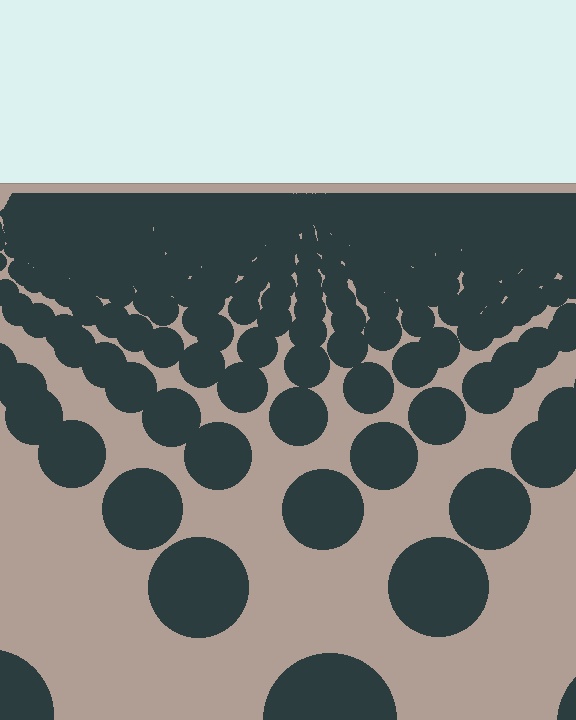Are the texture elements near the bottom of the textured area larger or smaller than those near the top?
Larger. Near the bottom, elements are closer to the viewer and appear at a bigger on-screen size.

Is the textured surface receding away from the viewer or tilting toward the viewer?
The surface is receding away from the viewer. Texture elements get smaller and denser toward the top.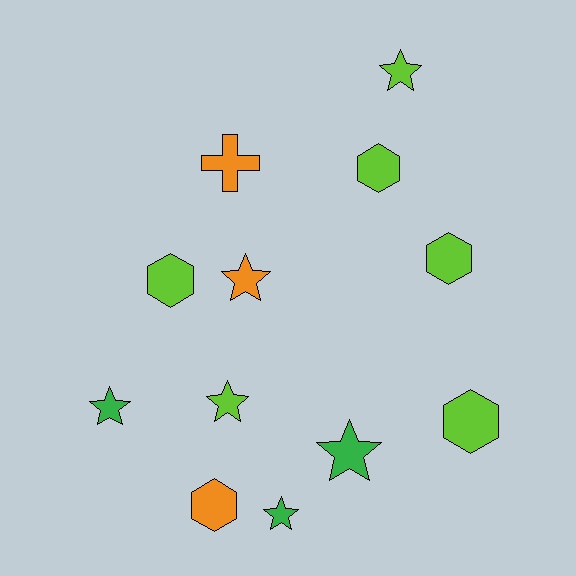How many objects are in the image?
There are 12 objects.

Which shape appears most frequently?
Star, with 6 objects.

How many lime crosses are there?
There are no lime crosses.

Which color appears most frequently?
Lime, with 6 objects.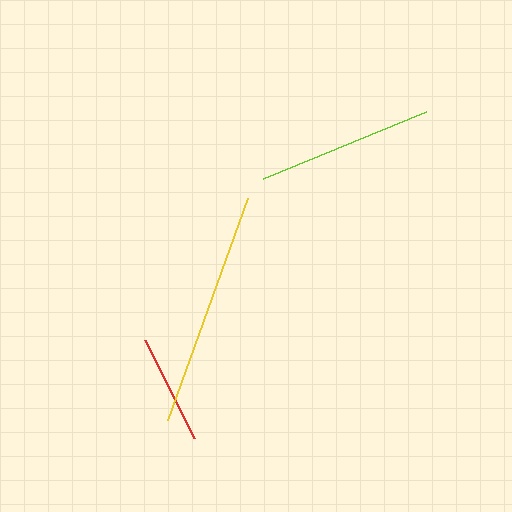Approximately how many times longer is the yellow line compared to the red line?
The yellow line is approximately 2.1 times the length of the red line.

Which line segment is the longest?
The yellow line is the longest at approximately 235 pixels.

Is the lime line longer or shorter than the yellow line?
The yellow line is longer than the lime line.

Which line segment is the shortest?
The red line is the shortest at approximately 110 pixels.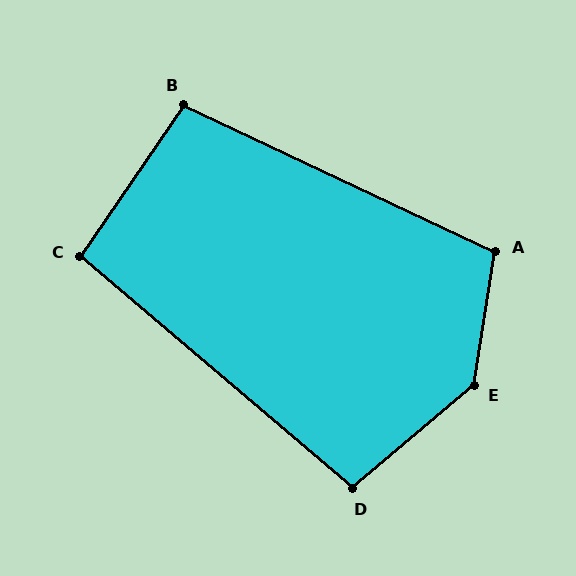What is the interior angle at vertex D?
Approximately 100 degrees (obtuse).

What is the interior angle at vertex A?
Approximately 106 degrees (obtuse).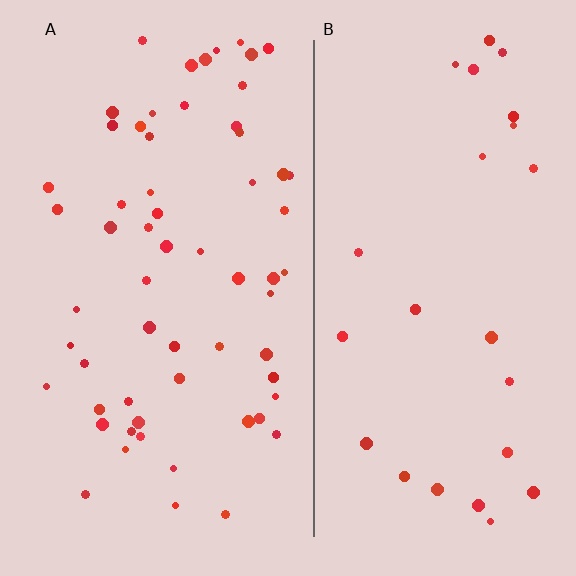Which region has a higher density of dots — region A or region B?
A (the left).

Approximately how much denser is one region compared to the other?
Approximately 2.4× — region A over region B.